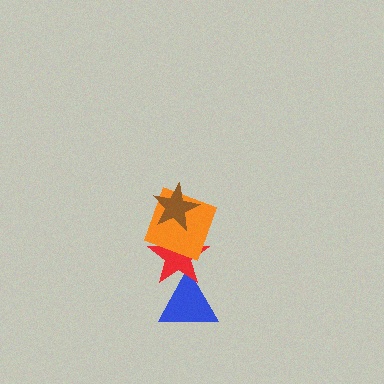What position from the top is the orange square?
The orange square is 2nd from the top.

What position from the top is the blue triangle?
The blue triangle is 4th from the top.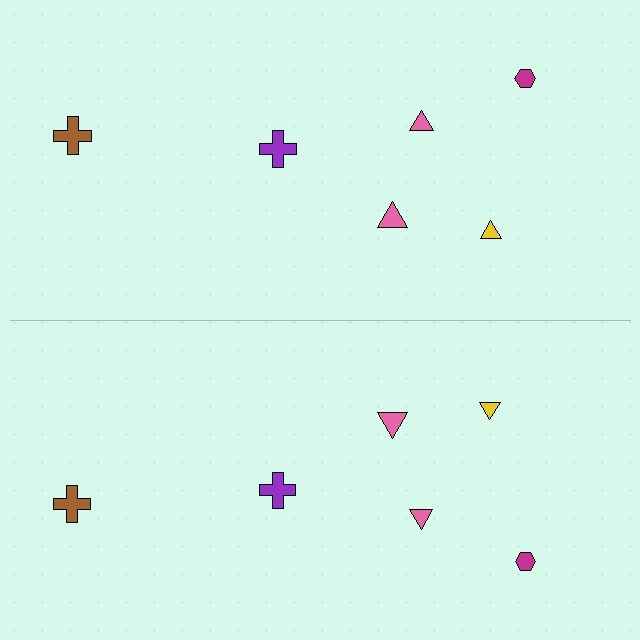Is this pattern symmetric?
Yes, this pattern has bilateral (reflection) symmetry.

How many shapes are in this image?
There are 12 shapes in this image.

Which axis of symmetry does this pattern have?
The pattern has a horizontal axis of symmetry running through the center of the image.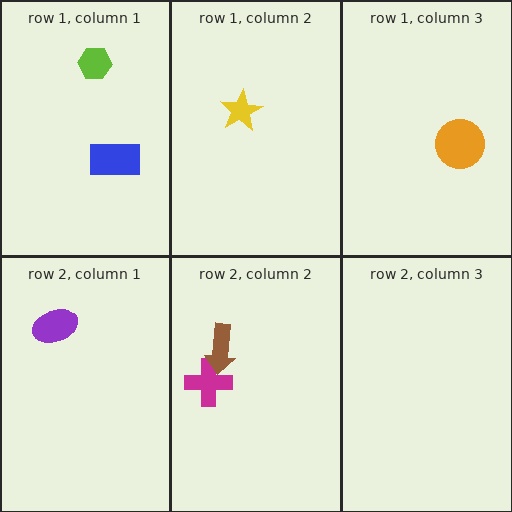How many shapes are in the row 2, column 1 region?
1.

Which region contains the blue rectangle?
The row 1, column 1 region.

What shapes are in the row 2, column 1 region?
The purple ellipse.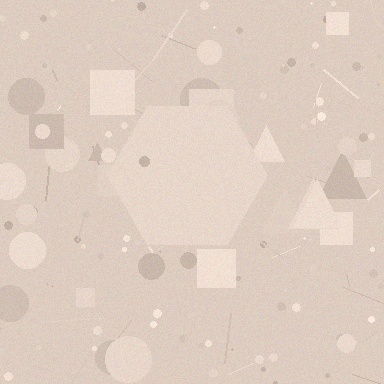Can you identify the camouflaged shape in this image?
The camouflaged shape is a hexagon.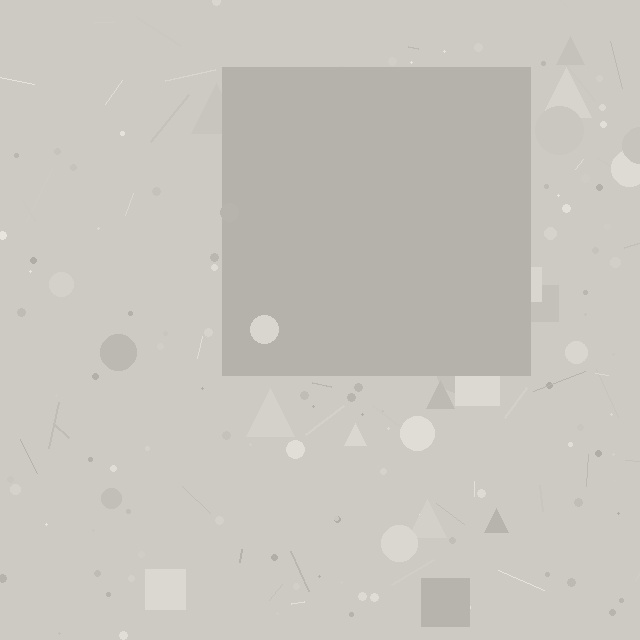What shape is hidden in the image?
A square is hidden in the image.